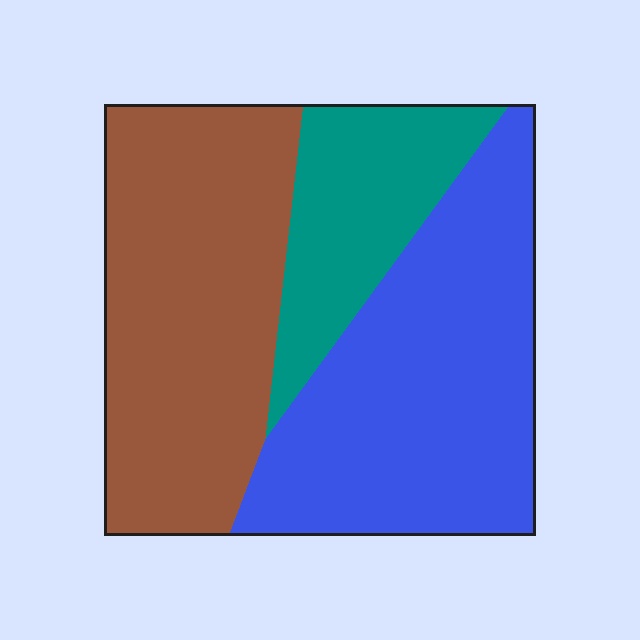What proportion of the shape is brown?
Brown takes up between a quarter and a half of the shape.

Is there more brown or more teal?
Brown.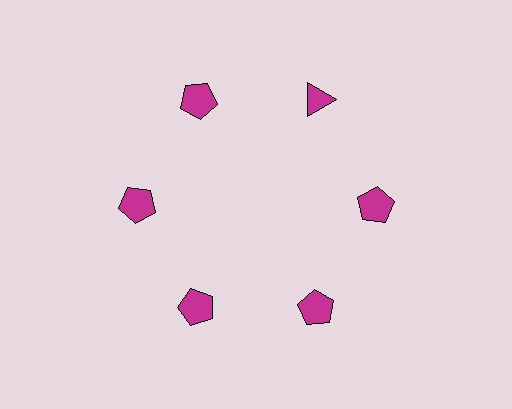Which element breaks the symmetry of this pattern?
The magenta triangle at roughly the 1 o'clock position breaks the symmetry. All other shapes are magenta pentagons.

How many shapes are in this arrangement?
There are 6 shapes arranged in a ring pattern.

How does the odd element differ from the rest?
It has a different shape: triangle instead of pentagon.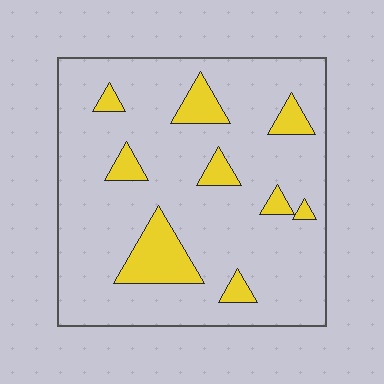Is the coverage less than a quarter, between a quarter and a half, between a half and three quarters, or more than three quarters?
Less than a quarter.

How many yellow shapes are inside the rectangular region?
9.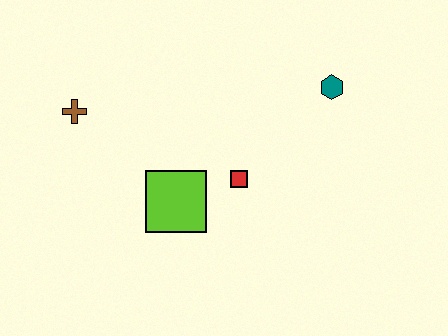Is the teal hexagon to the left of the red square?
No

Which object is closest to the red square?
The lime square is closest to the red square.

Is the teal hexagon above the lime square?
Yes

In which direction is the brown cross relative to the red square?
The brown cross is to the left of the red square.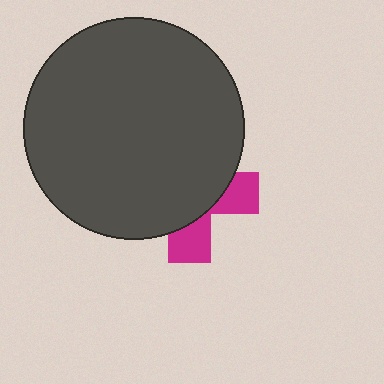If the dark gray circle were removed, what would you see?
You would see the complete magenta cross.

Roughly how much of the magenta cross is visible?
A small part of it is visible (roughly 32%).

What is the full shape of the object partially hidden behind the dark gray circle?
The partially hidden object is a magenta cross.